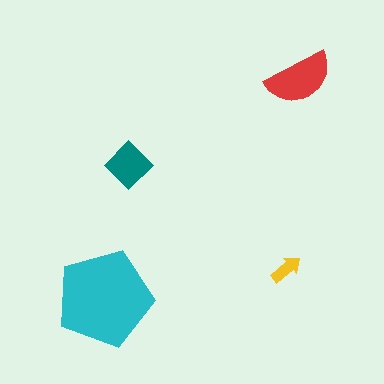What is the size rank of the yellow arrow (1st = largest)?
4th.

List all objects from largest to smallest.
The cyan pentagon, the red semicircle, the teal diamond, the yellow arrow.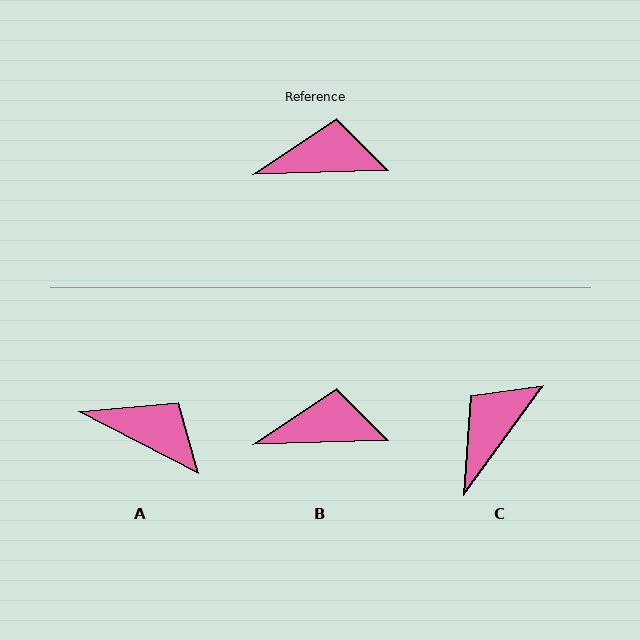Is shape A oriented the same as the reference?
No, it is off by about 29 degrees.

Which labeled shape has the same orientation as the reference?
B.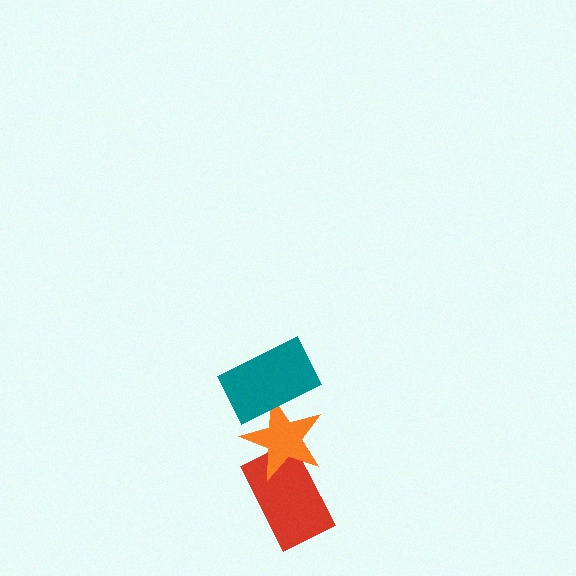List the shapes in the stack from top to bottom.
From top to bottom: the teal rectangle, the orange star, the red rectangle.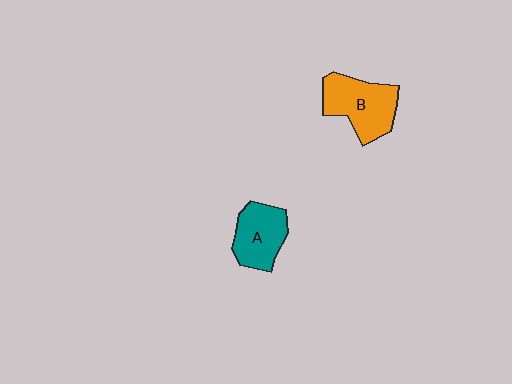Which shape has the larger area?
Shape B (orange).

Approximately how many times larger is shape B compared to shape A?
Approximately 1.2 times.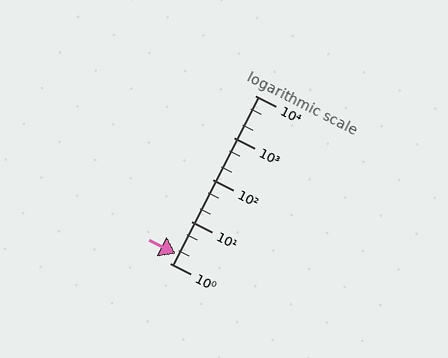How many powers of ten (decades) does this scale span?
The scale spans 4 decades, from 1 to 10000.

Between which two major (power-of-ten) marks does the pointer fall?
The pointer is between 1 and 10.